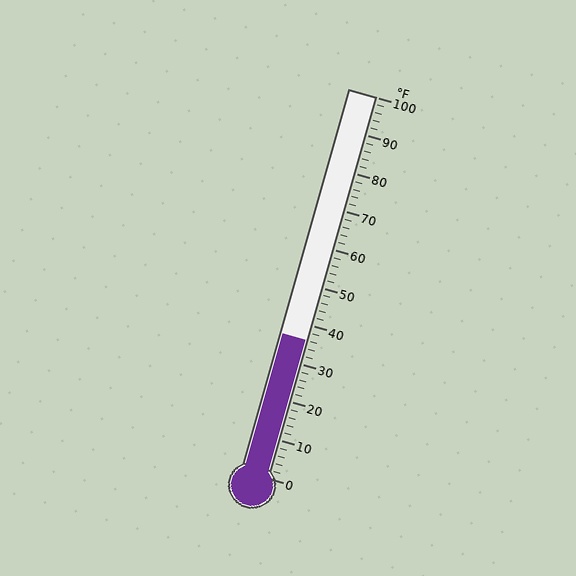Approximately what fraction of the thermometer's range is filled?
The thermometer is filled to approximately 35% of its range.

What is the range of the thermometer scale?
The thermometer scale ranges from 0°F to 100°F.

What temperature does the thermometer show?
The thermometer shows approximately 36°F.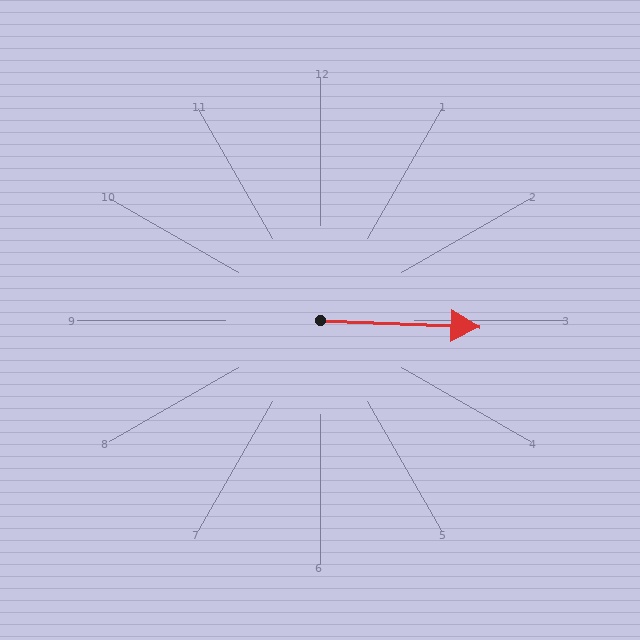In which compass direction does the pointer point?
East.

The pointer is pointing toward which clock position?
Roughly 3 o'clock.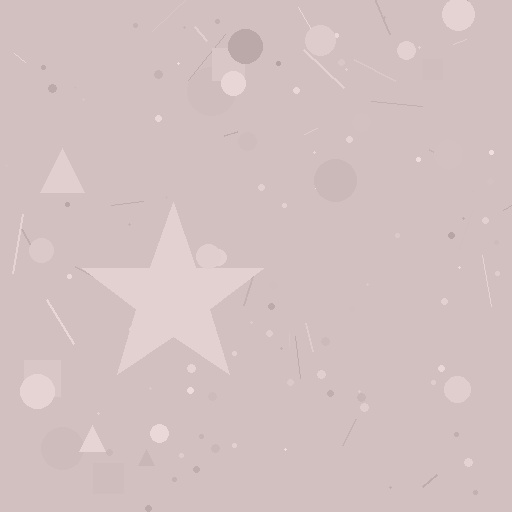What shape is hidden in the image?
A star is hidden in the image.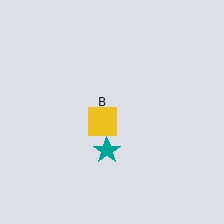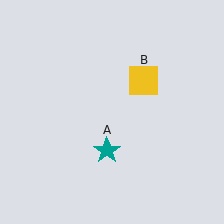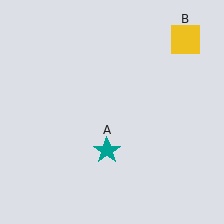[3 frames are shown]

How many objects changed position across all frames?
1 object changed position: yellow square (object B).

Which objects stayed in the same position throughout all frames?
Teal star (object A) remained stationary.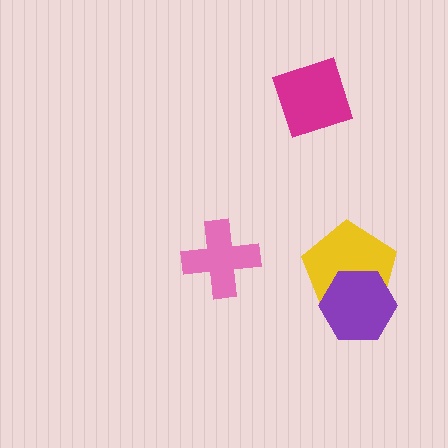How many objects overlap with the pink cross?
0 objects overlap with the pink cross.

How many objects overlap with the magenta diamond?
0 objects overlap with the magenta diamond.